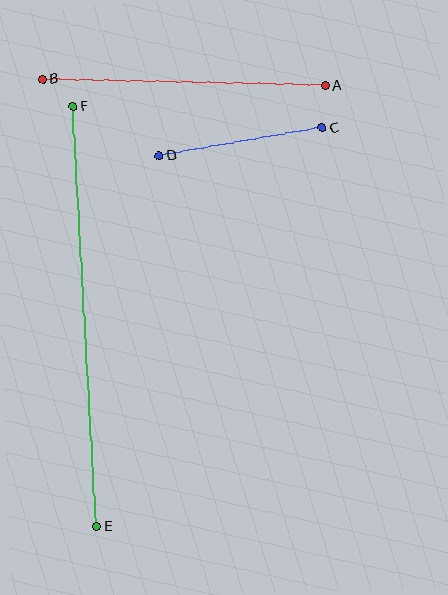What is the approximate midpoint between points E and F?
The midpoint is at approximately (85, 316) pixels.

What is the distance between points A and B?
The distance is approximately 283 pixels.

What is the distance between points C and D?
The distance is approximately 165 pixels.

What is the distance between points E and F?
The distance is approximately 421 pixels.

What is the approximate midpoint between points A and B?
The midpoint is at approximately (184, 82) pixels.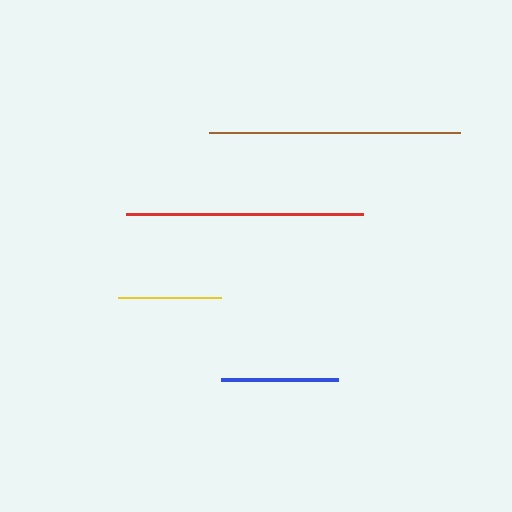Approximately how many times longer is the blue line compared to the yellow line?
The blue line is approximately 1.1 times the length of the yellow line.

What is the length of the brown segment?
The brown segment is approximately 250 pixels long.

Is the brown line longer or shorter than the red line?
The brown line is longer than the red line.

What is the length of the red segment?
The red segment is approximately 236 pixels long.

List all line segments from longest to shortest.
From longest to shortest: brown, red, blue, yellow.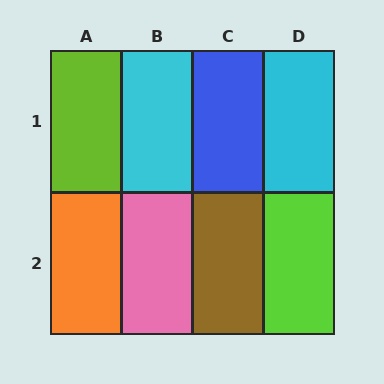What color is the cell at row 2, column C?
Brown.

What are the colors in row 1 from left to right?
Lime, cyan, blue, cyan.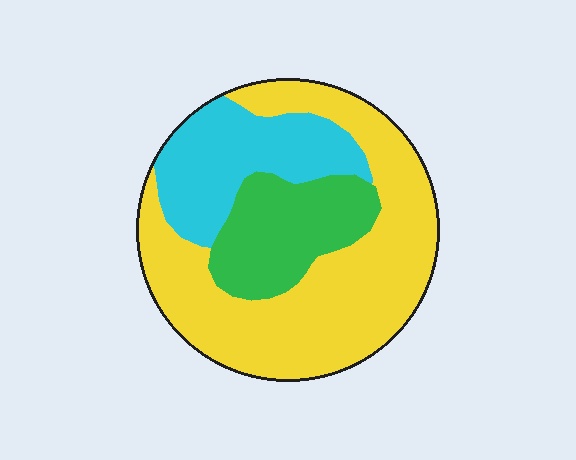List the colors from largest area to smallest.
From largest to smallest: yellow, cyan, green.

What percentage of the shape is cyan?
Cyan takes up about one quarter (1/4) of the shape.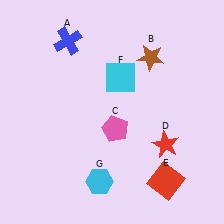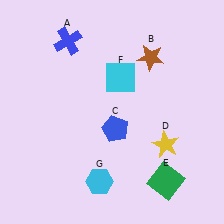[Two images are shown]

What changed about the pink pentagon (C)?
In Image 1, C is pink. In Image 2, it changed to blue.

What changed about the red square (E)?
In Image 1, E is red. In Image 2, it changed to green.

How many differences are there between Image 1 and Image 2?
There are 3 differences between the two images.